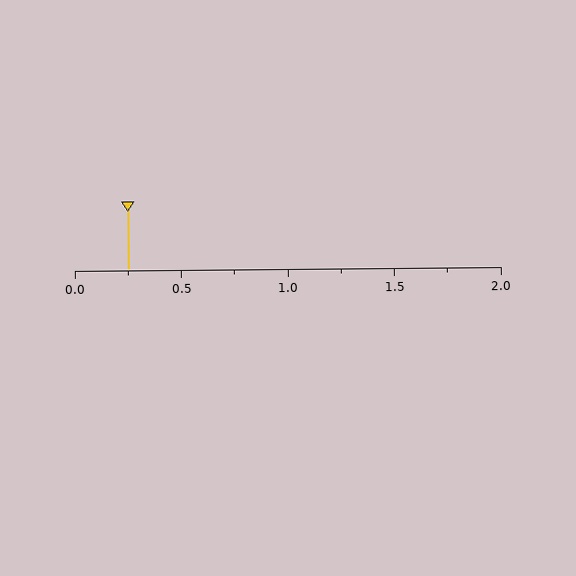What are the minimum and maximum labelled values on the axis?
The axis runs from 0.0 to 2.0.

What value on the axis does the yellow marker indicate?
The marker indicates approximately 0.25.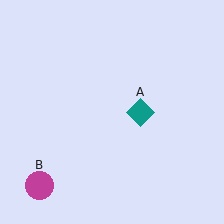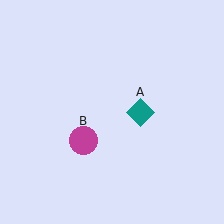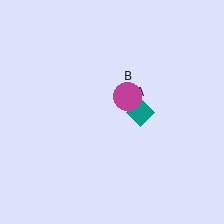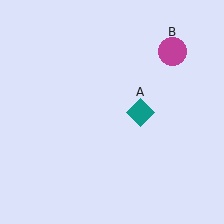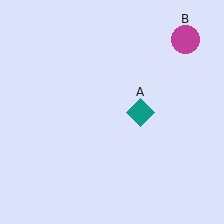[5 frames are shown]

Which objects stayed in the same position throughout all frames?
Teal diamond (object A) remained stationary.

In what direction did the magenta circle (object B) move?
The magenta circle (object B) moved up and to the right.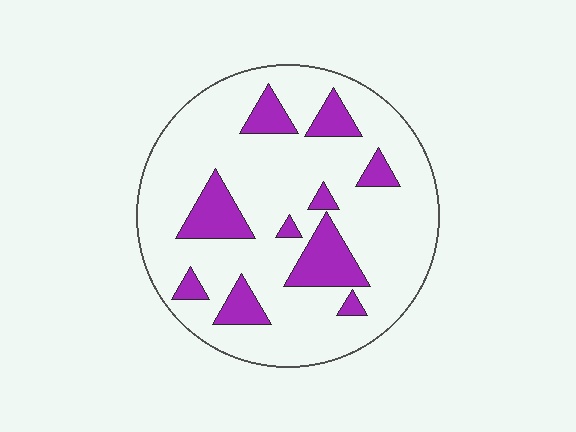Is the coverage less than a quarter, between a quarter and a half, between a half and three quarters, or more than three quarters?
Less than a quarter.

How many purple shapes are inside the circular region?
10.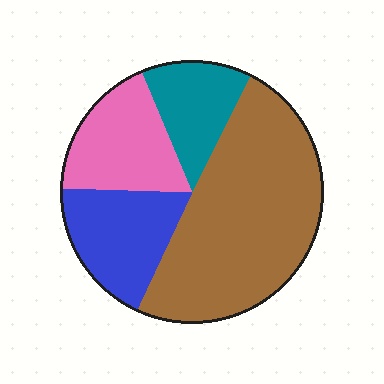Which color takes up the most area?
Brown, at roughly 50%.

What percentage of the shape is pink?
Pink takes up less than a quarter of the shape.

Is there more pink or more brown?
Brown.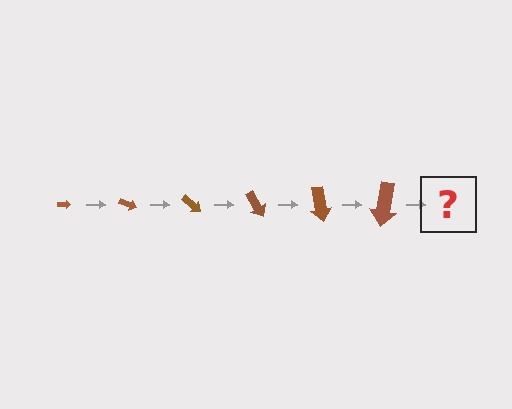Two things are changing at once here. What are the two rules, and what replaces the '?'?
The two rules are that the arrow grows larger each step and it rotates 20 degrees each step. The '?' should be an arrow, larger than the previous one and rotated 120 degrees from the start.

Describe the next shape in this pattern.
It should be an arrow, larger than the previous one and rotated 120 degrees from the start.